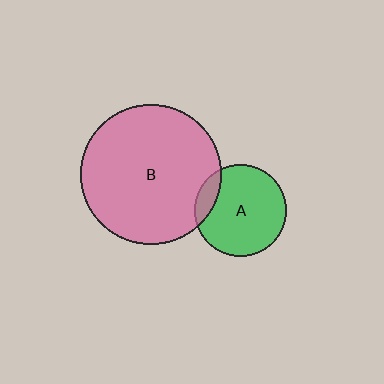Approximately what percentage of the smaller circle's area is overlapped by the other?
Approximately 15%.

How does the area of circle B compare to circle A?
Approximately 2.3 times.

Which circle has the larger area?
Circle B (pink).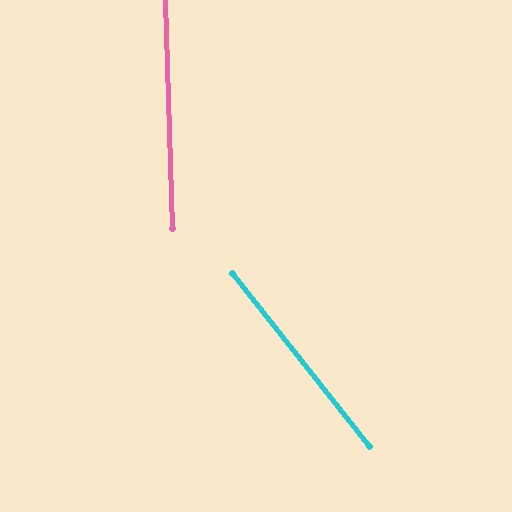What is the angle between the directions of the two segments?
Approximately 36 degrees.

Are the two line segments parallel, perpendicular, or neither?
Neither parallel nor perpendicular — they differ by about 36°.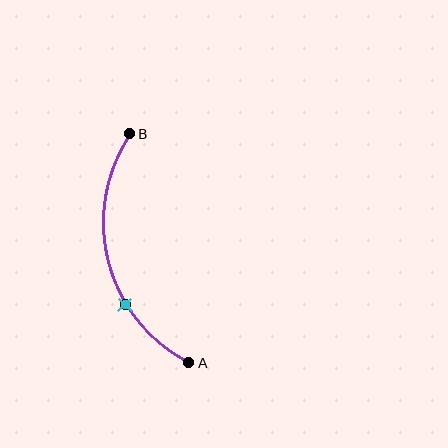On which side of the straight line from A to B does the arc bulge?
The arc bulges to the left of the straight line connecting A and B.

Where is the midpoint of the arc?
The arc midpoint is the point on the curve farthest from the straight line joining A and B. It sits to the left of that line.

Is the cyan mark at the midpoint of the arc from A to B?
No. The cyan mark lies on the arc but is closer to endpoint A. The arc midpoint would be at the point on the curve equidistant along the arc from both A and B.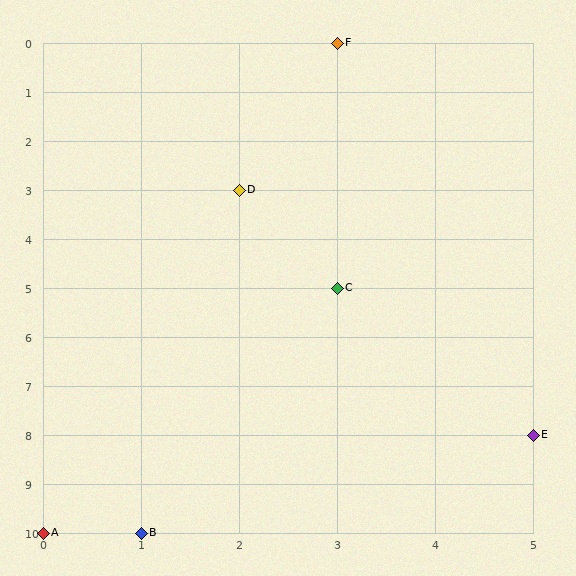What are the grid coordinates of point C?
Point C is at grid coordinates (3, 5).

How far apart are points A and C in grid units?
Points A and C are 3 columns and 5 rows apart (about 5.8 grid units diagonally).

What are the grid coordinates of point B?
Point B is at grid coordinates (1, 10).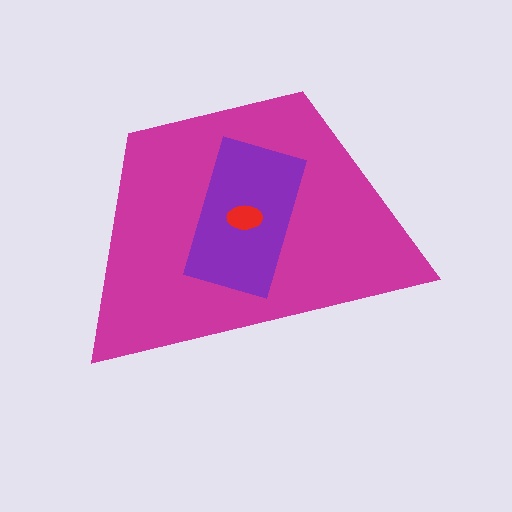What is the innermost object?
The red ellipse.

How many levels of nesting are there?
3.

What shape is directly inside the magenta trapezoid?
The purple rectangle.